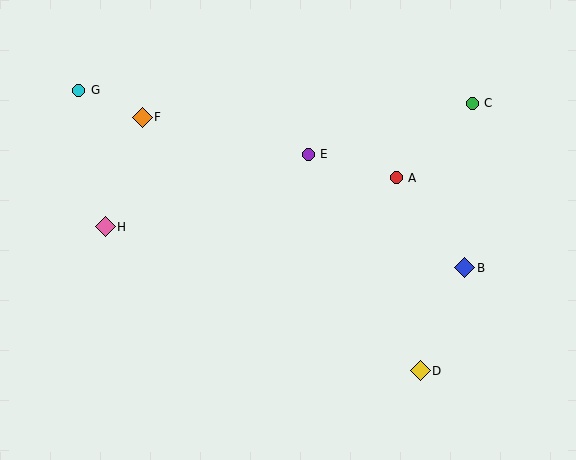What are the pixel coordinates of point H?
Point H is at (105, 227).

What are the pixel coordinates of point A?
Point A is at (396, 178).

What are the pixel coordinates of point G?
Point G is at (79, 90).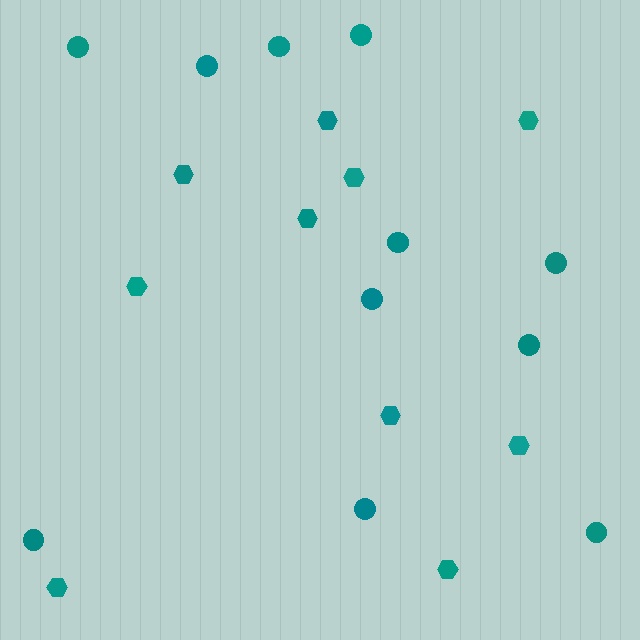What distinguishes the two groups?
There are 2 groups: one group of hexagons (10) and one group of circles (11).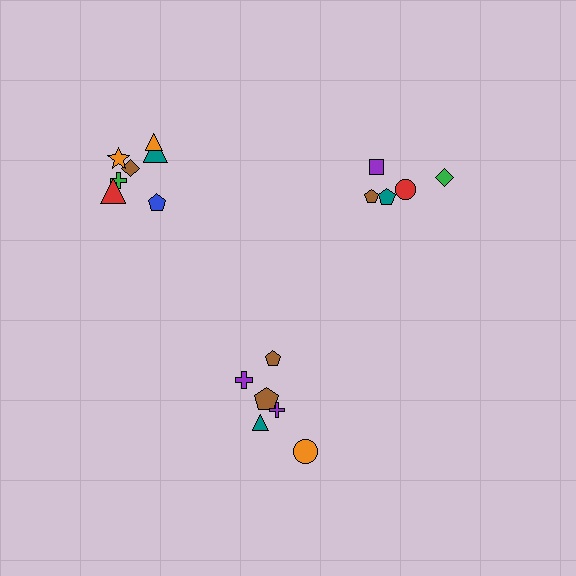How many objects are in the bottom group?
There are 6 objects.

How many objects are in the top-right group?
There are 5 objects.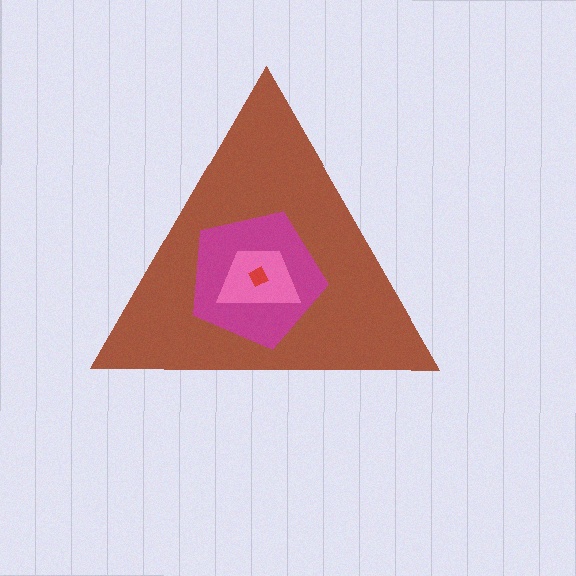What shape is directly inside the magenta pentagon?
The pink trapezoid.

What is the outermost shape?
The brown triangle.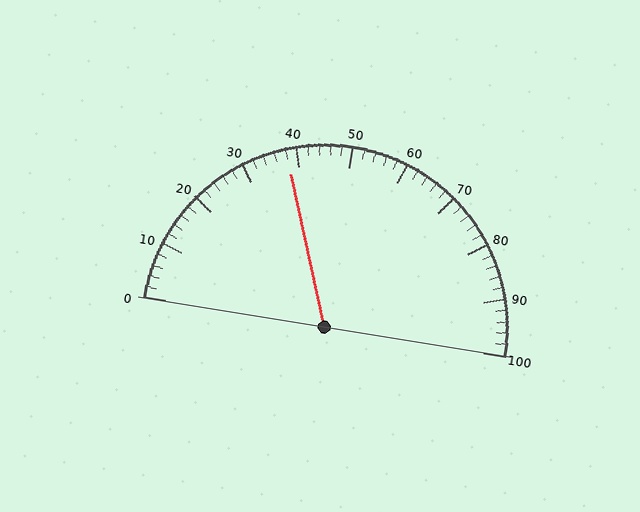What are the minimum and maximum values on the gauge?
The gauge ranges from 0 to 100.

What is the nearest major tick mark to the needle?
The nearest major tick mark is 40.